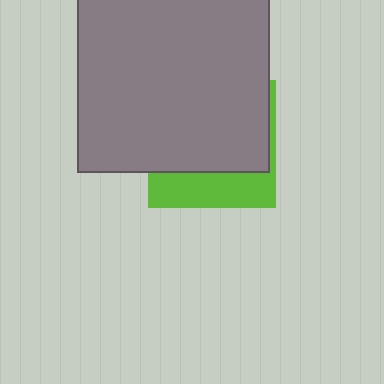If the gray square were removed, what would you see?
You would see the complete lime square.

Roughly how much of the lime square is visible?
A small part of it is visible (roughly 30%).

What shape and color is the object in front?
The object in front is a gray square.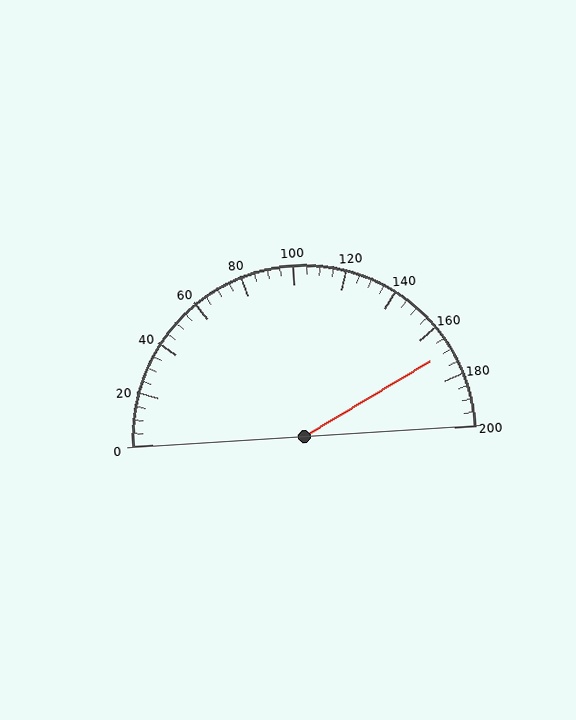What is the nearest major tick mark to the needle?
The nearest major tick mark is 160.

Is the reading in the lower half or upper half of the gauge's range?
The reading is in the upper half of the range (0 to 200).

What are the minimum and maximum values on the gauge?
The gauge ranges from 0 to 200.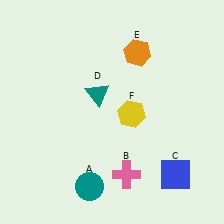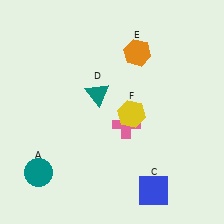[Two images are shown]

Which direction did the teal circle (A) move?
The teal circle (A) moved left.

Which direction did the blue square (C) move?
The blue square (C) moved left.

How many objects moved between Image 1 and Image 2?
3 objects moved between the two images.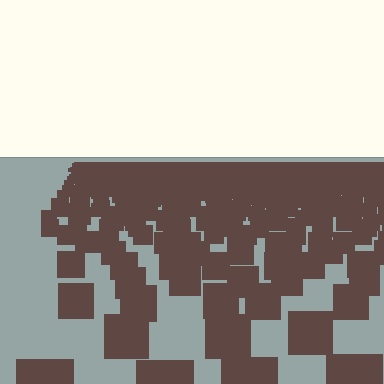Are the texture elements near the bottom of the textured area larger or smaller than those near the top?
Larger. Near the bottom, elements are closer to the viewer and appear at a bigger on-screen size.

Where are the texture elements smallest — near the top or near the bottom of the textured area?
Near the top.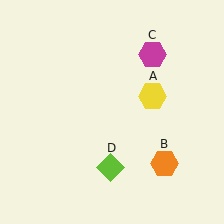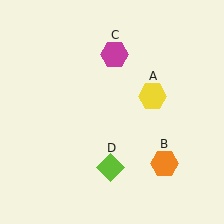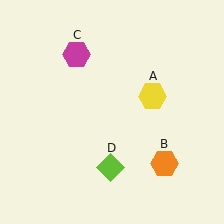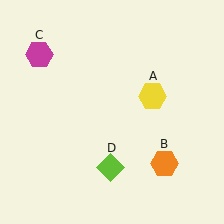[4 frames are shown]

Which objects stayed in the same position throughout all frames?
Yellow hexagon (object A) and orange hexagon (object B) and lime diamond (object D) remained stationary.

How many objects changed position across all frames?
1 object changed position: magenta hexagon (object C).